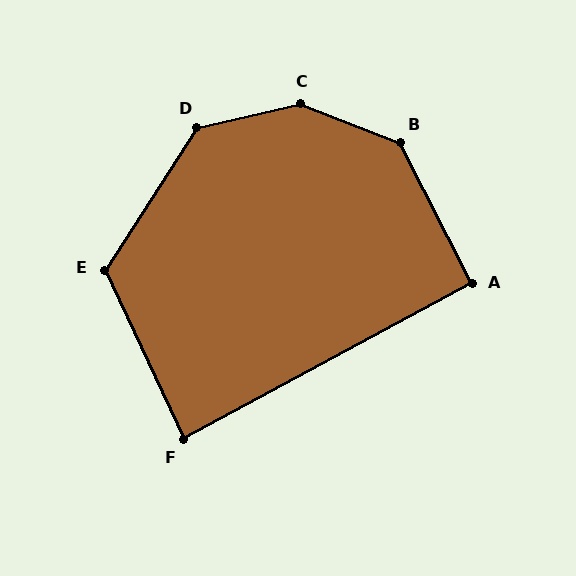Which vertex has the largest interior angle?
C, at approximately 146 degrees.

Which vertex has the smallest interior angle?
F, at approximately 87 degrees.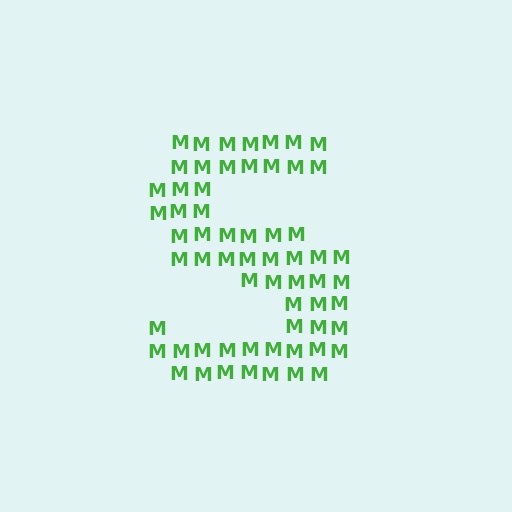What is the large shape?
The large shape is the letter S.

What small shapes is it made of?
It is made of small letter M's.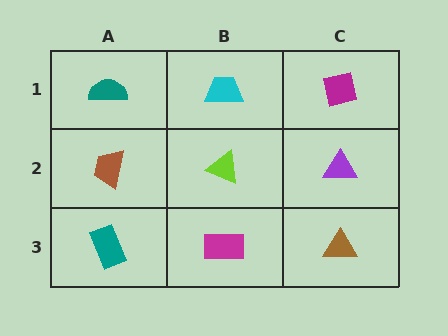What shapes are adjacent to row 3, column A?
A brown trapezoid (row 2, column A), a magenta rectangle (row 3, column B).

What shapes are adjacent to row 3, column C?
A purple triangle (row 2, column C), a magenta rectangle (row 3, column B).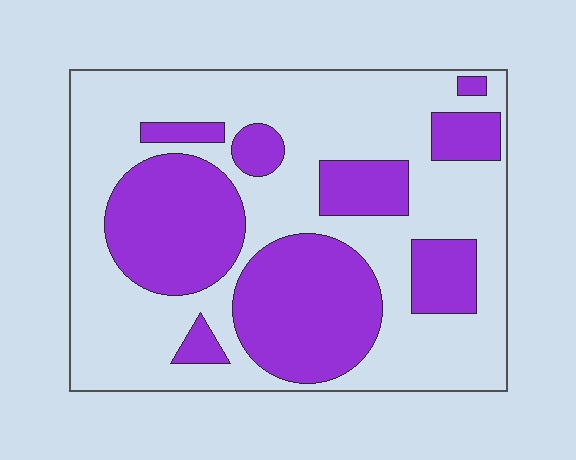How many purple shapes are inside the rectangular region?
9.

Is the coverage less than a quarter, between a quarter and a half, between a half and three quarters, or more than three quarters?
Between a quarter and a half.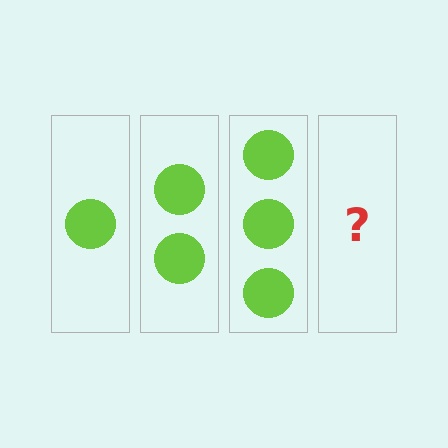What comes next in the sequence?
The next element should be 4 circles.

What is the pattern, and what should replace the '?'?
The pattern is that each step adds one more circle. The '?' should be 4 circles.